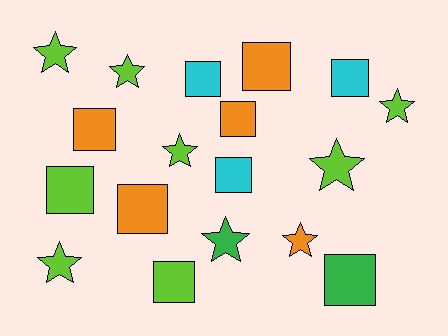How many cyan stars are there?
There are no cyan stars.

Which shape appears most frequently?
Square, with 10 objects.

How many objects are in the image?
There are 18 objects.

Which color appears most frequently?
Lime, with 8 objects.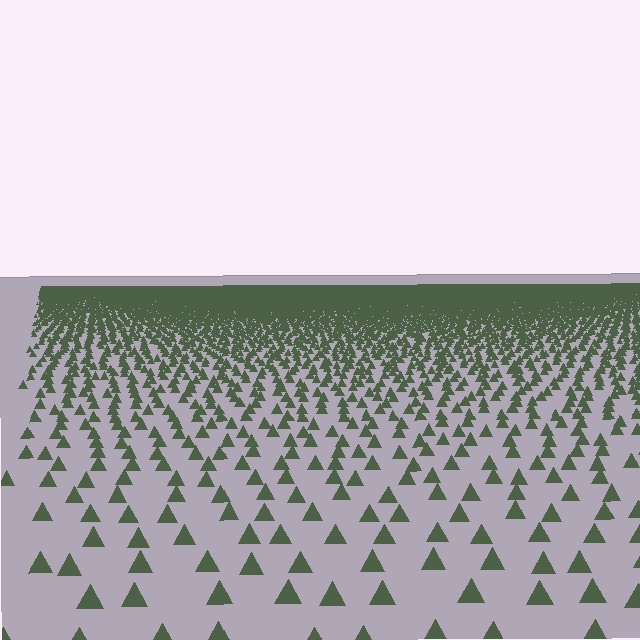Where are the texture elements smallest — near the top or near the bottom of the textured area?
Near the top.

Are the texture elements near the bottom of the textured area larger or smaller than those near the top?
Larger. Near the bottom, elements are closer to the viewer and appear at a bigger on-screen size.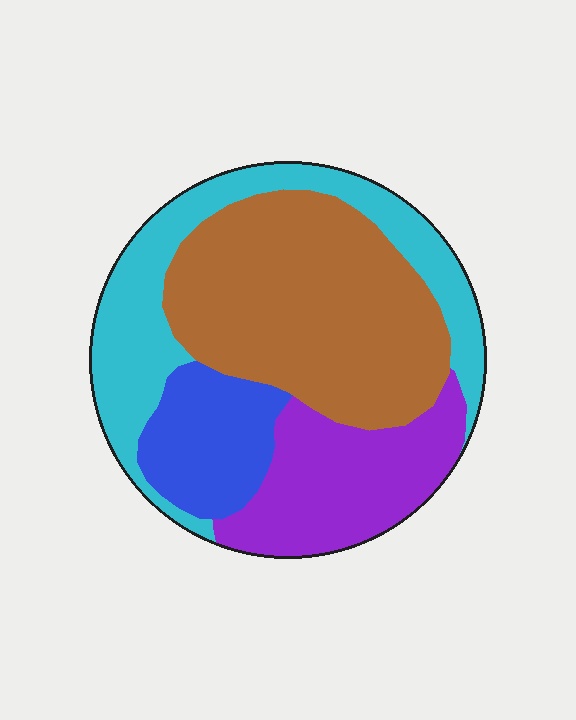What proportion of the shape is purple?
Purple takes up about one fifth (1/5) of the shape.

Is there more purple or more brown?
Brown.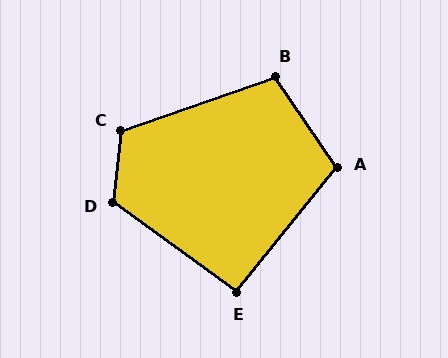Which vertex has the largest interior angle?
D, at approximately 119 degrees.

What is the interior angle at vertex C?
Approximately 116 degrees (obtuse).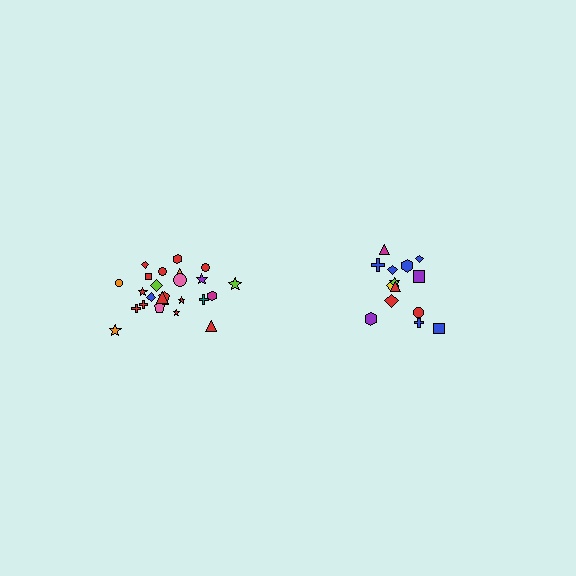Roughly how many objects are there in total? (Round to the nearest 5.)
Roughly 40 objects in total.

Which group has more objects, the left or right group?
The left group.